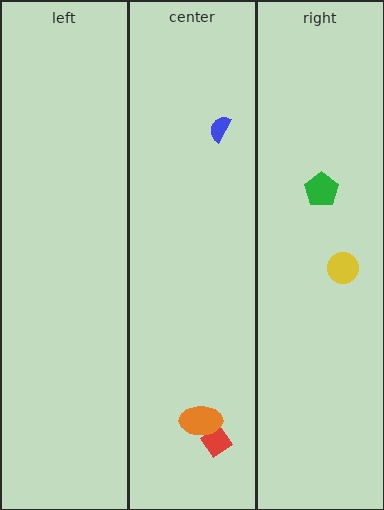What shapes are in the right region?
The yellow circle, the green pentagon.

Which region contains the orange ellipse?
The center region.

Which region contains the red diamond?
The center region.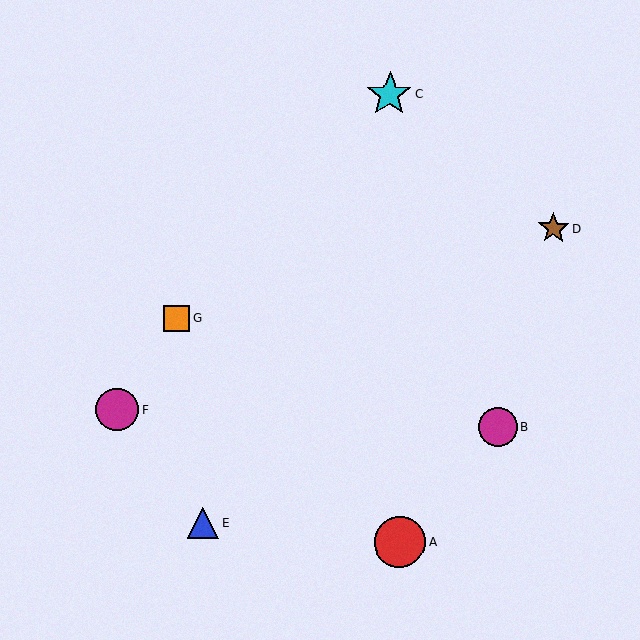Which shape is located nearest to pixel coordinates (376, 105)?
The cyan star (labeled C) at (390, 95) is nearest to that location.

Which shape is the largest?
The red circle (labeled A) is the largest.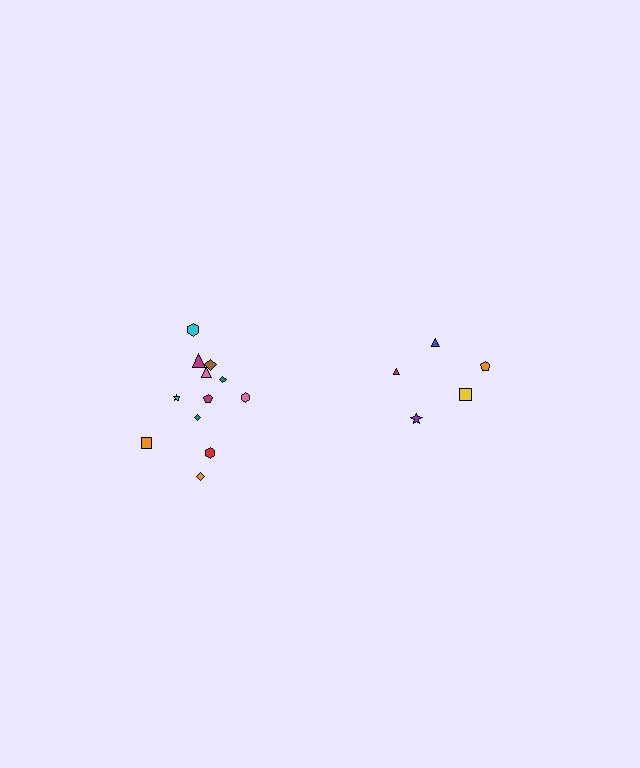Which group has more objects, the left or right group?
The left group.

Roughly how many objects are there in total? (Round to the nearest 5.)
Roughly 15 objects in total.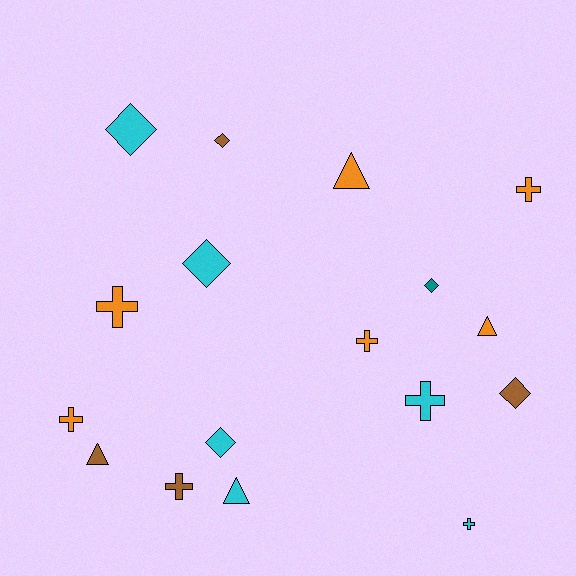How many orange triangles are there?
There are 2 orange triangles.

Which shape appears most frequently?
Cross, with 7 objects.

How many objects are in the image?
There are 17 objects.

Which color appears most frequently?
Orange, with 6 objects.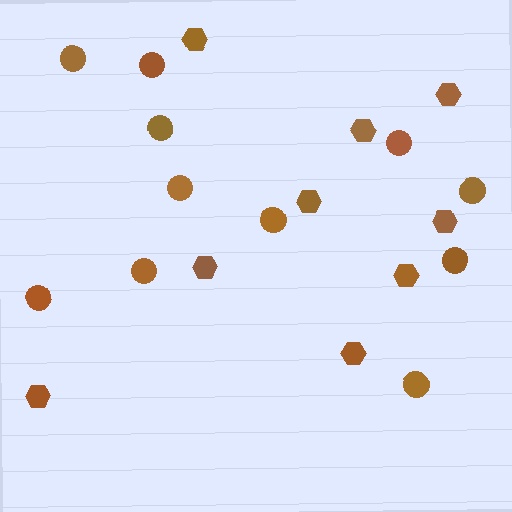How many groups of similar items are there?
There are 2 groups: one group of hexagons (9) and one group of circles (11).